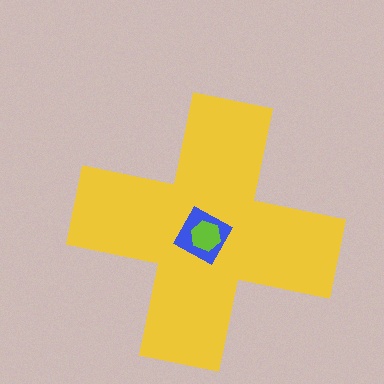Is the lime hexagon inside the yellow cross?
Yes.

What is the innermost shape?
The lime hexagon.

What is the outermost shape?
The yellow cross.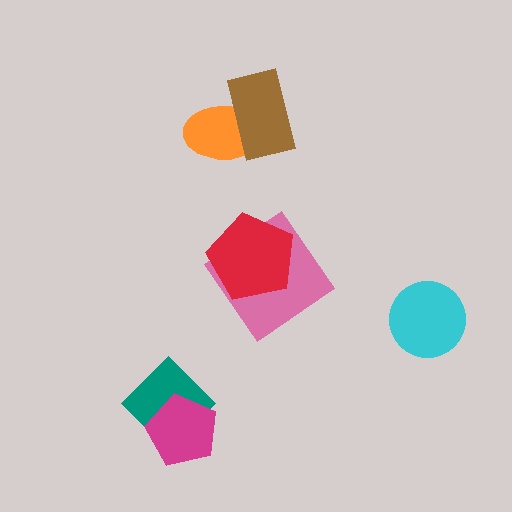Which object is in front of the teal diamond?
The magenta pentagon is in front of the teal diamond.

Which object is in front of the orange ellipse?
The brown rectangle is in front of the orange ellipse.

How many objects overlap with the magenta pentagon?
1 object overlaps with the magenta pentagon.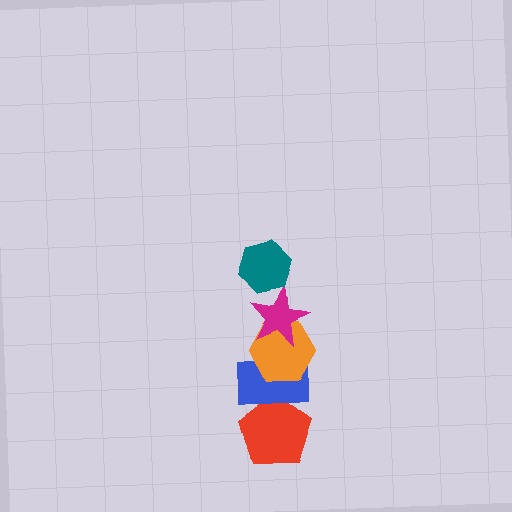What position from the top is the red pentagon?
The red pentagon is 5th from the top.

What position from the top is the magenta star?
The magenta star is 2nd from the top.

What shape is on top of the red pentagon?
The blue rectangle is on top of the red pentagon.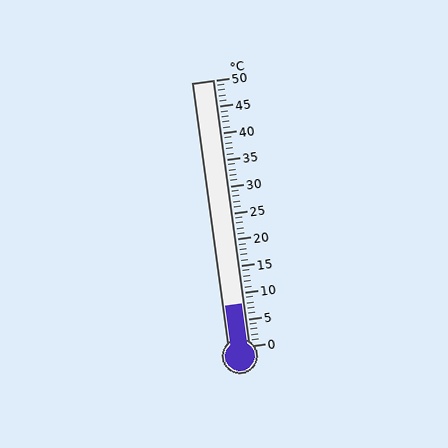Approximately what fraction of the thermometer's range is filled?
The thermometer is filled to approximately 15% of its range.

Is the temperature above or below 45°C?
The temperature is below 45°C.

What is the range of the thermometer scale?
The thermometer scale ranges from 0°C to 50°C.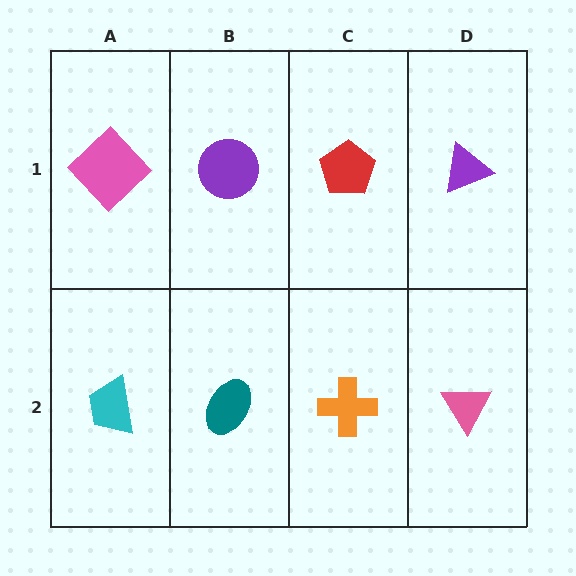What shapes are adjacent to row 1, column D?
A pink triangle (row 2, column D), a red pentagon (row 1, column C).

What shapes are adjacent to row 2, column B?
A purple circle (row 1, column B), a cyan trapezoid (row 2, column A), an orange cross (row 2, column C).